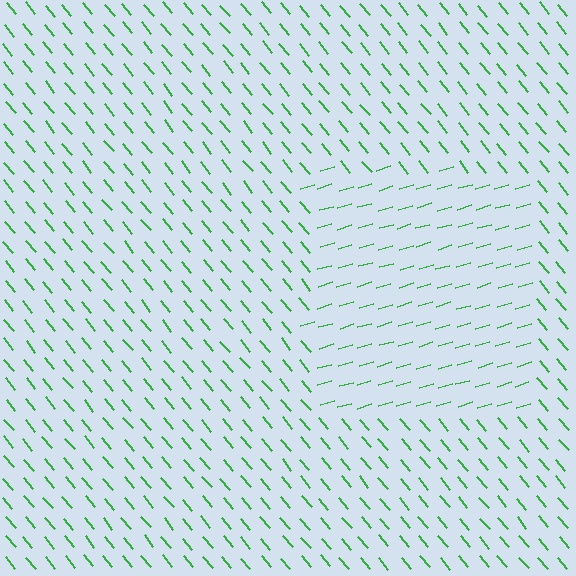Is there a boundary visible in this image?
Yes, there is a texture boundary formed by a change in line orientation.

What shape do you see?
I see a rectangle.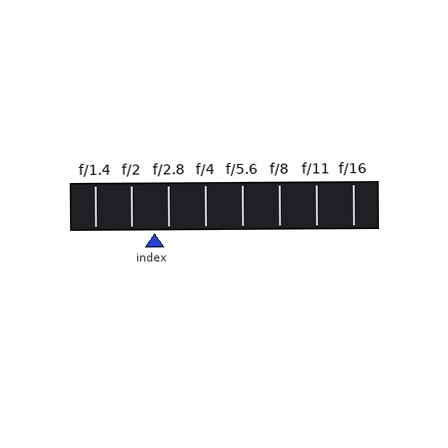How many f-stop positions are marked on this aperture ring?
There are 8 f-stop positions marked.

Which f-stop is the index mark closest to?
The index mark is closest to f/2.8.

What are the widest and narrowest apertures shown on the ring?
The widest aperture shown is f/1.4 and the narrowest is f/16.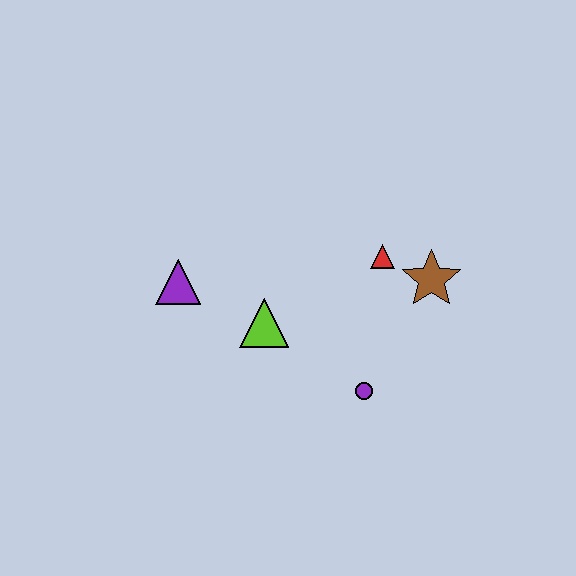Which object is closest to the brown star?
The red triangle is closest to the brown star.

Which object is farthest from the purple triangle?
The brown star is farthest from the purple triangle.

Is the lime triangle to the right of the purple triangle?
Yes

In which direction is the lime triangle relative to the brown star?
The lime triangle is to the left of the brown star.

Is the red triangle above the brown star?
Yes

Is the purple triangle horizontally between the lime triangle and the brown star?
No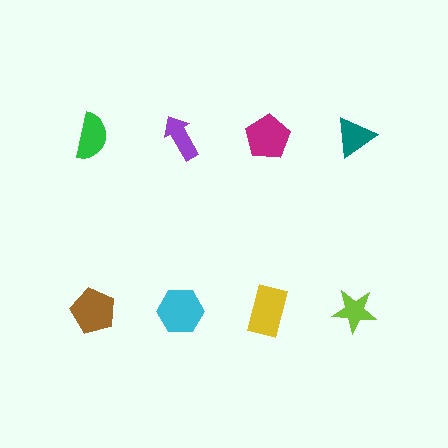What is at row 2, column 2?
A cyan hexagon.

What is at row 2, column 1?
A brown pentagon.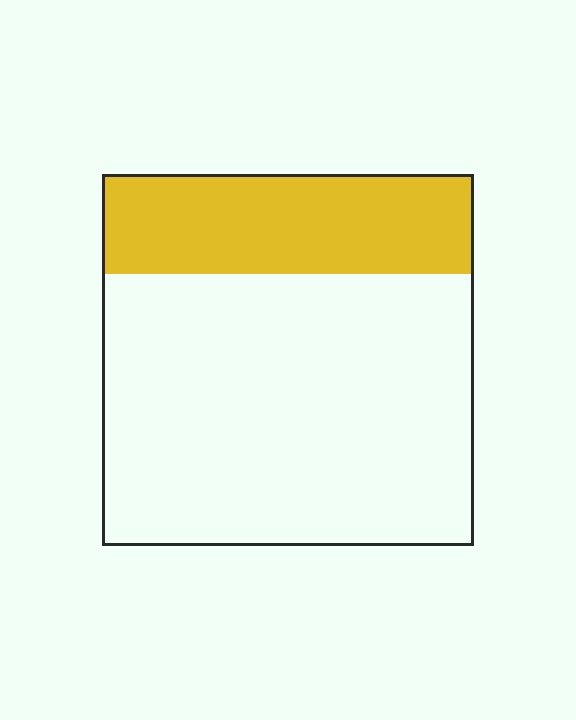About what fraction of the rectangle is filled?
About one quarter (1/4).